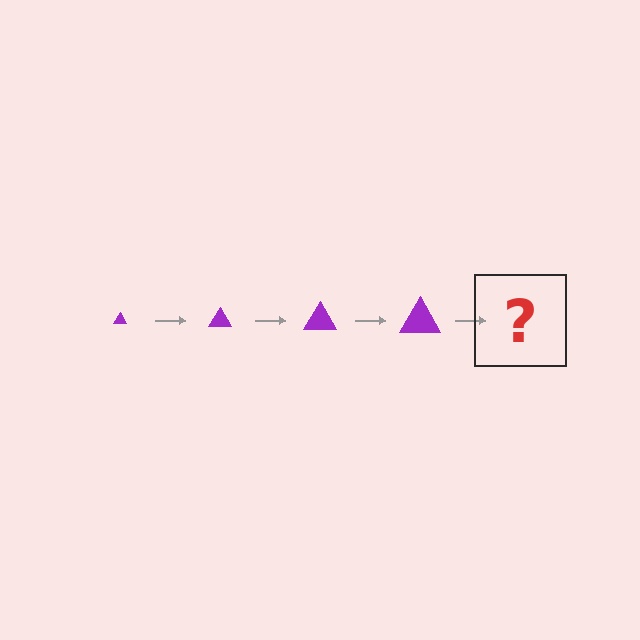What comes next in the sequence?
The next element should be a purple triangle, larger than the previous one.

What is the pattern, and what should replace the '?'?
The pattern is that the triangle gets progressively larger each step. The '?' should be a purple triangle, larger than the previous one.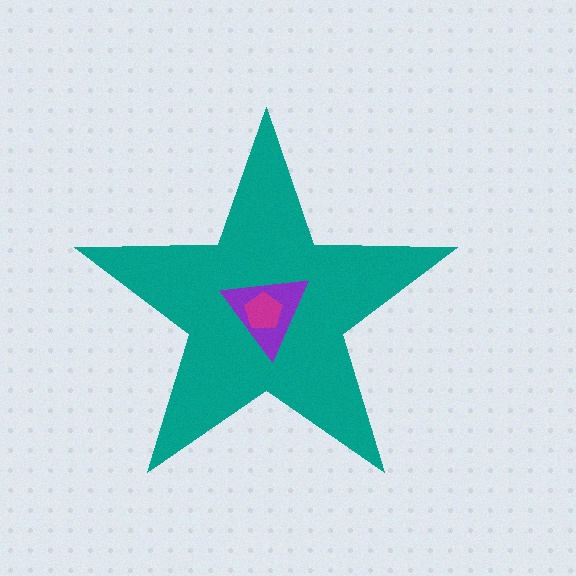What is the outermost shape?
The teal star.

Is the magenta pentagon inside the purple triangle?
Yes.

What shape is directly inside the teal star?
The purple triangle.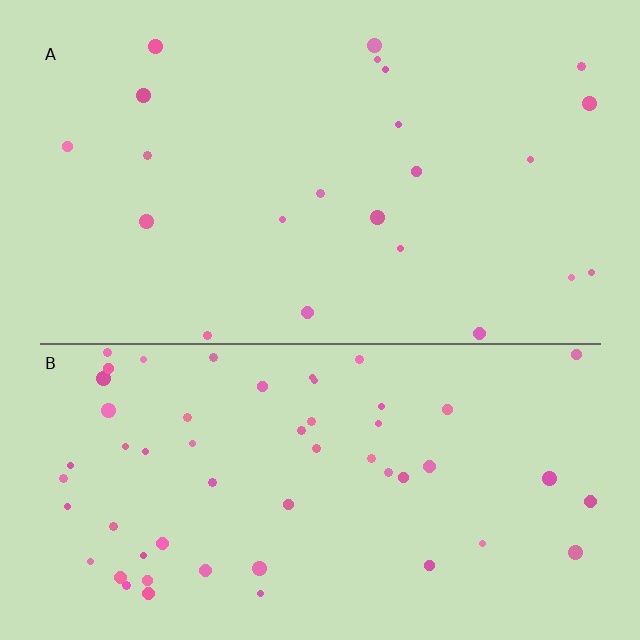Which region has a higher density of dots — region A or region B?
B (the bottom).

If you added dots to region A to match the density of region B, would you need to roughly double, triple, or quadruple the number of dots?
Approximately double.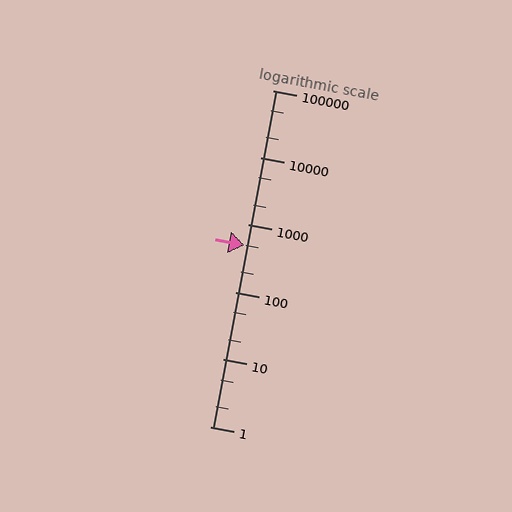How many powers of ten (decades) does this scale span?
The scale spans 5 decades, from 1 to 100000.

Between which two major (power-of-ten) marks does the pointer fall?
The pointer is between 100 and 1000.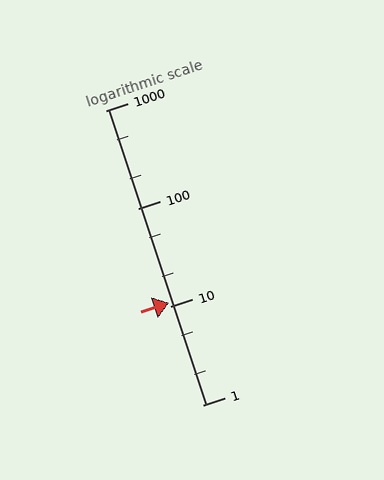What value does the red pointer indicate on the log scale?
The pointer indicates approximately 11.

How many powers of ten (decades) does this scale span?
The scale spans 3 decades, from 1 to 1000.